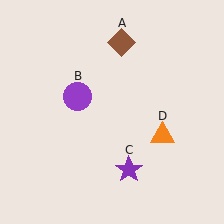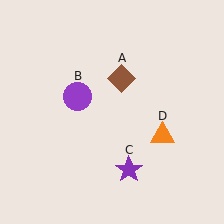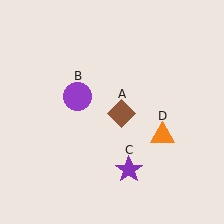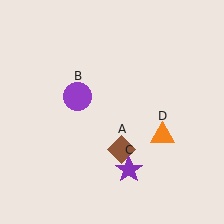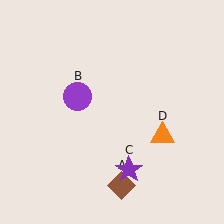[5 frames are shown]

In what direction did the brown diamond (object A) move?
The brown diamond (object A) moved down.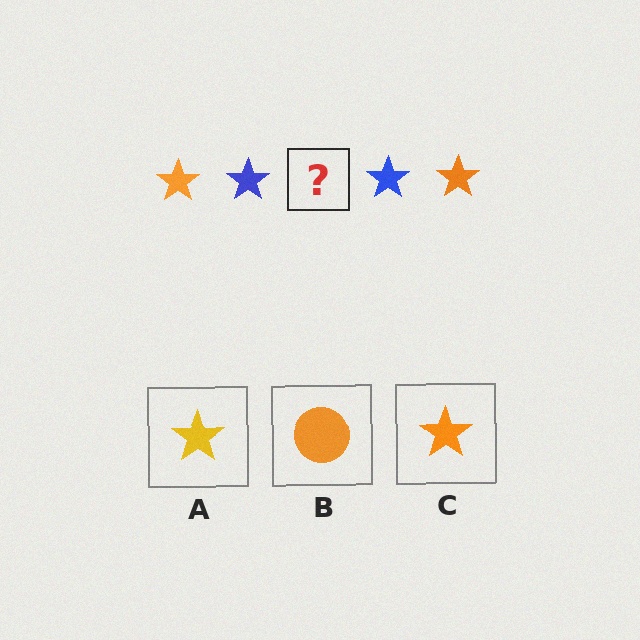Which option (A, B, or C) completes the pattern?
C.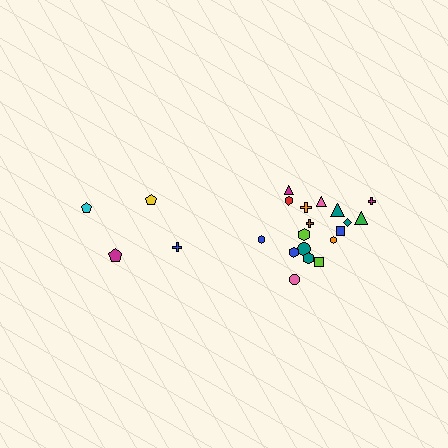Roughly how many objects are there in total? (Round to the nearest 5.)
Roughly 20 objects in total.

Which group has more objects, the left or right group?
The right group.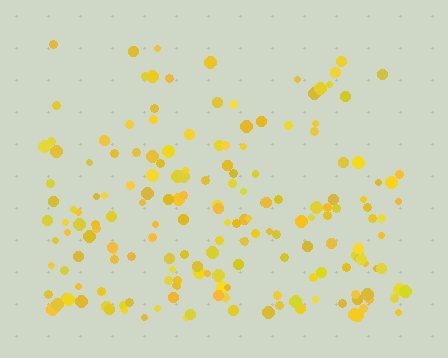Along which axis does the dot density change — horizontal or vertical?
Vertical.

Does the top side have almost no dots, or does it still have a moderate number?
Still a moderate number, just noticeably fewer than the bottom.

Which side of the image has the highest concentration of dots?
The bottom.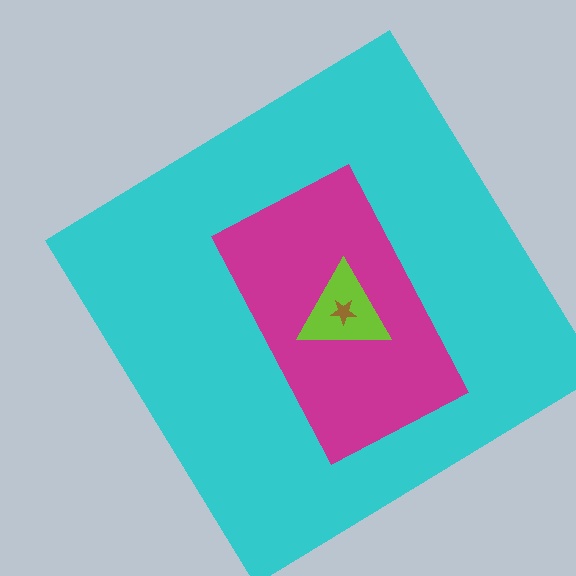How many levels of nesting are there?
4.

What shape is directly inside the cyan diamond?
The magenta rectangle.